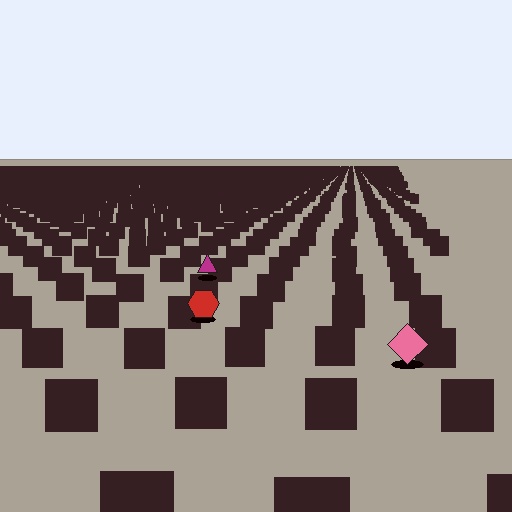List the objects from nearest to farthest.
From nearest to farthest: the pink diamond, the red hexagon, the magenta triangle.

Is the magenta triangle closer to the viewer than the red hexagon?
No. The red hexagon is closer — you can tell from the texture gradient: the ground texture is coarser near it.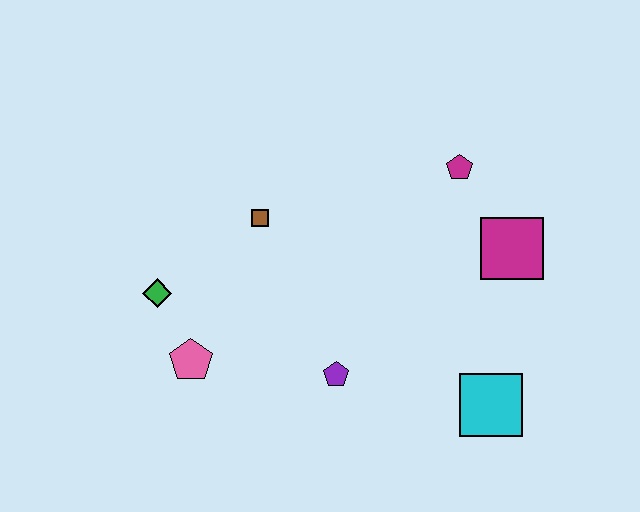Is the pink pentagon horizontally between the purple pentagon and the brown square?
No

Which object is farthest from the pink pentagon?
The magenta square is farthest from the pink pentagon.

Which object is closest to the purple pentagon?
The pink pentagon is closest to the purple pentagon.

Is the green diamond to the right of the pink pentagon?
No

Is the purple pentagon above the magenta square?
No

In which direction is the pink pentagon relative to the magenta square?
The pink pentagon is to the left of the magenta square.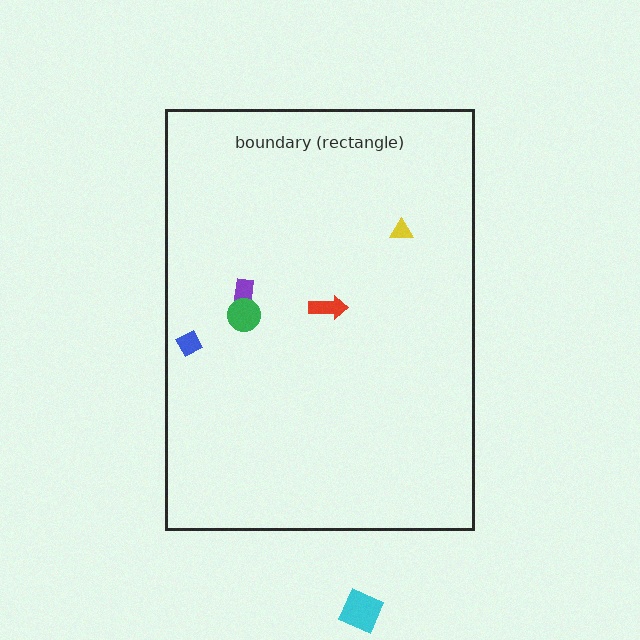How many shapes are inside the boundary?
5 inside, 1 outside.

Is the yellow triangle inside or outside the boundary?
Inside.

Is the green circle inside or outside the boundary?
Inside.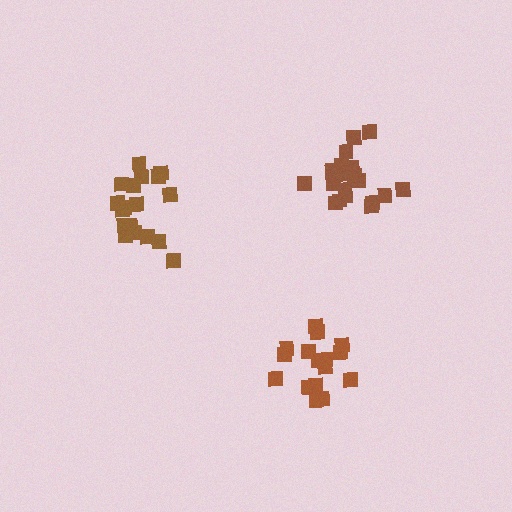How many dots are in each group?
Group 1: 18 dots, Group 2: 16 dots, Group 3: 20 dots (54 total).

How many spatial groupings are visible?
There are 3 spatial groupings.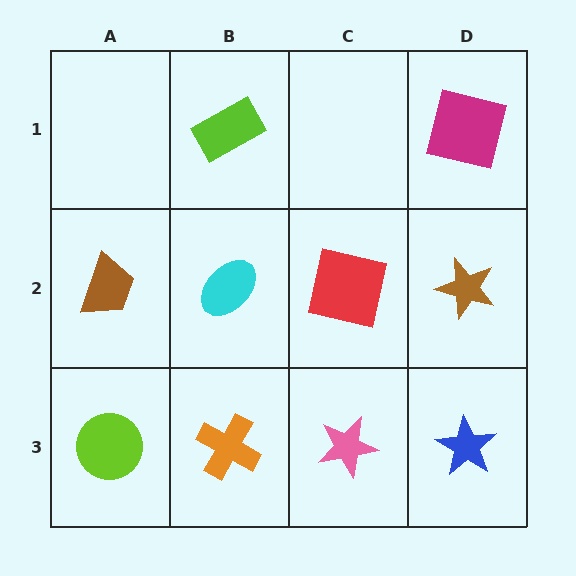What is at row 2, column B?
A cyan ellipse.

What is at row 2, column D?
A brown star.